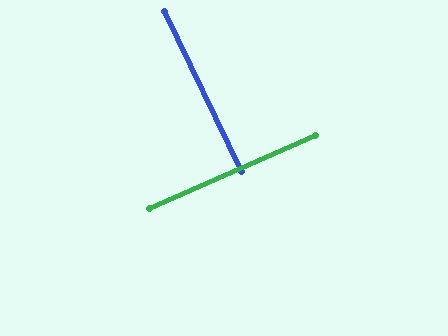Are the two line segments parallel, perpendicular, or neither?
Perpendicular — they meet at approximately 88°.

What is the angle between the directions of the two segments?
Approximately 88 degrees.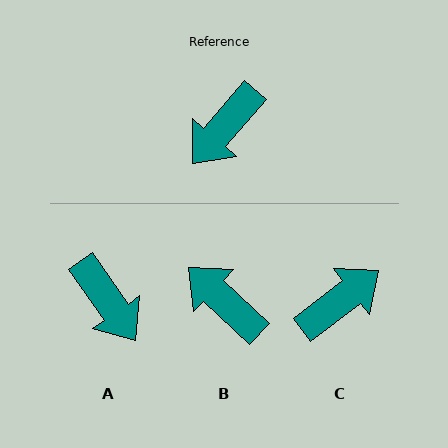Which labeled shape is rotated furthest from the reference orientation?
C, about 169 degrees away.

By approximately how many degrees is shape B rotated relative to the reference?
Approximately 93 degrees clockwise.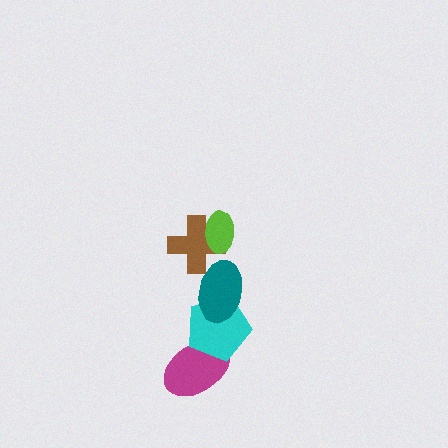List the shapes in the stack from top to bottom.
From top to bottom: the lime ellipse, the brown cross, the teal ellipse, the cyan pentagon, the magenta ellipse.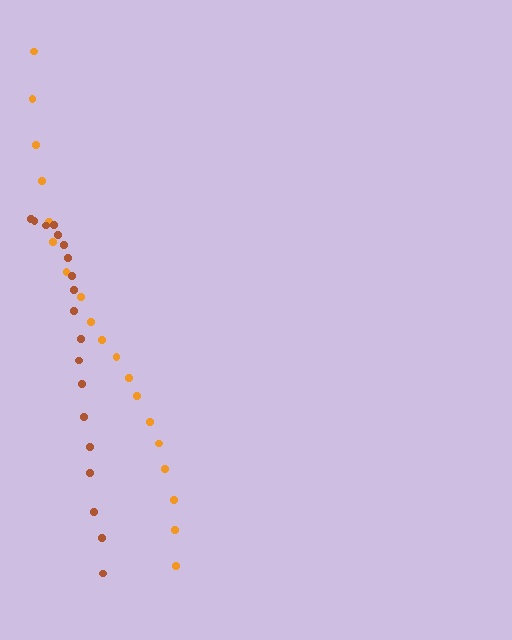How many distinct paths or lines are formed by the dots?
There are 2 distinct paths.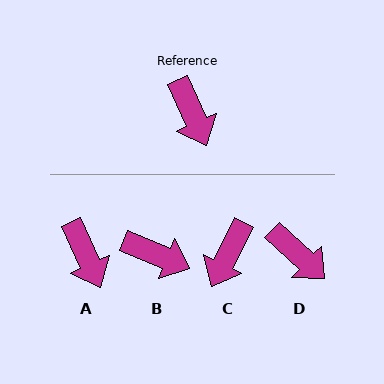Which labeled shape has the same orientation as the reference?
A.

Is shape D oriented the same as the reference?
No, it is off by about 23 degrees.